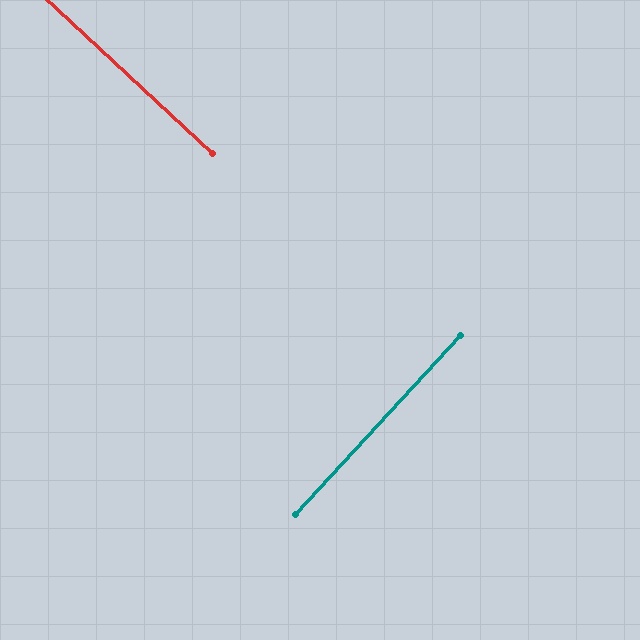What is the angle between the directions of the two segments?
Approximately 90 degrees.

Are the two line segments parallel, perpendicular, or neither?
Perpendicular — they meet at approximately 90°.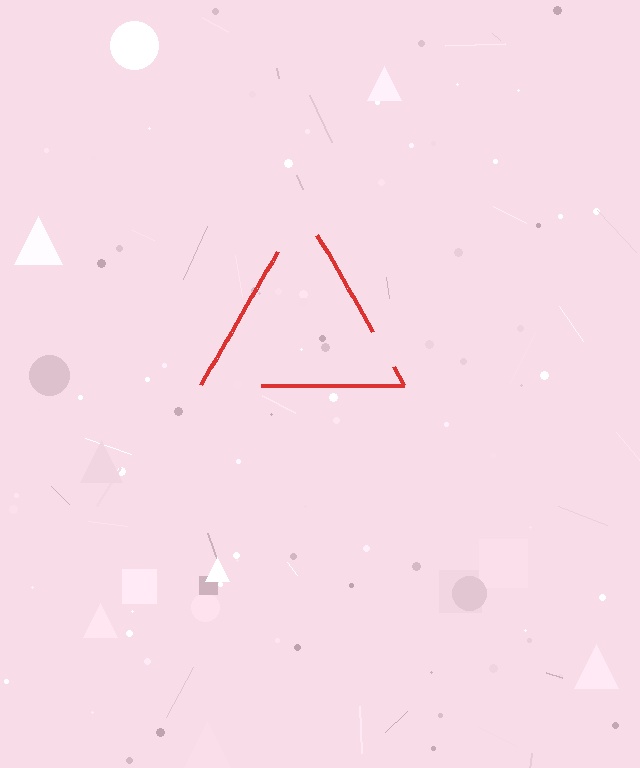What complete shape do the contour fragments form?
The contour fragments form a triangle.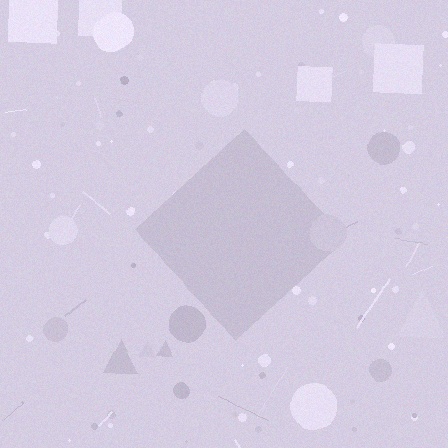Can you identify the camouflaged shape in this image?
The camouflaged shape is a diamond.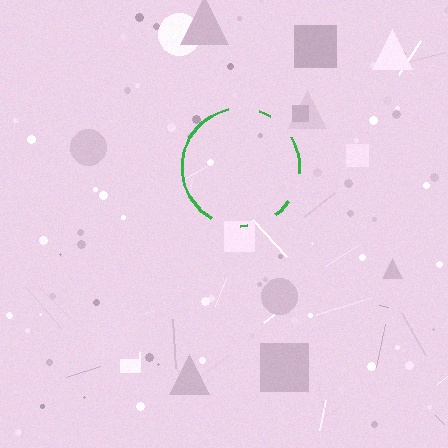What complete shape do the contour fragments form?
The contour fragments form a circle.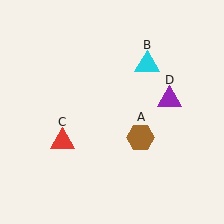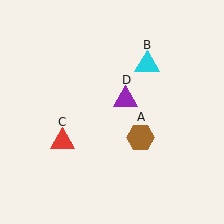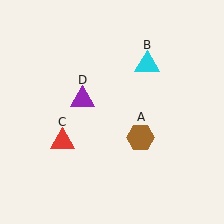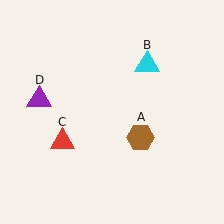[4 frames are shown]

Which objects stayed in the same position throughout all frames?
Brown hexagon (object A) and cyan triangle (object B) and red triangle (object C) remained stationary.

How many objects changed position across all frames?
1 object changed position: purple triangle (object D).